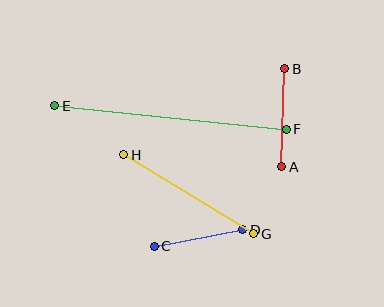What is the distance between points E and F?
The distance is approximately 233 pixels.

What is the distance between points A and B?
The distance is approximately 98 pixels.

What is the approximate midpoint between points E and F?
The midpoint is at approximately (170, 118) pixels.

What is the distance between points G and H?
The distance is approximately 152 pixels.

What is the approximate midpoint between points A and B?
The midpoint is at approximately (283, 118) pixels.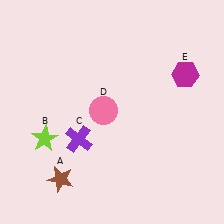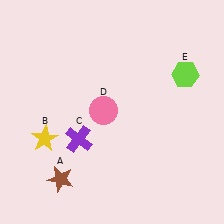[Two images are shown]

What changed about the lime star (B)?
In Image 1, B is lime. In Image 2, it changed to yellow.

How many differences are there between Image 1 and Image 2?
There are 2 differences between the two images.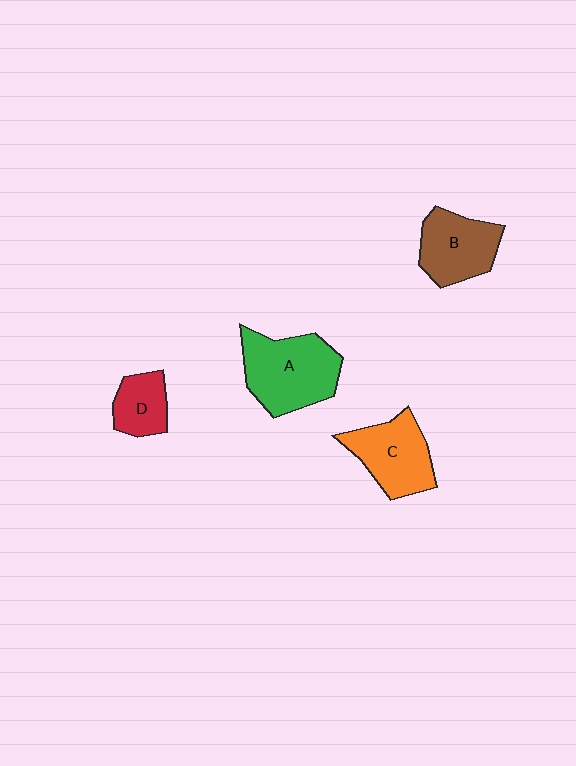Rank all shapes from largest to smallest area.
From largest to smallest: A (green), C (orange), B (brown), D (red).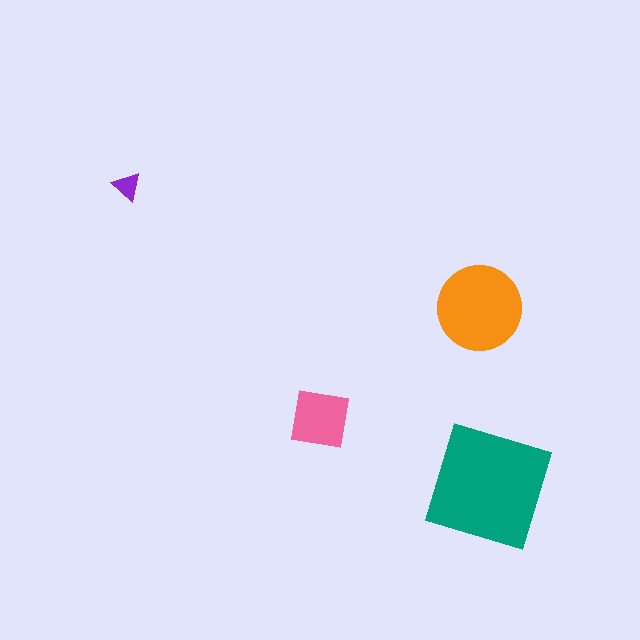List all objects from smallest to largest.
The purple triangle, the pink square, the orange circle, the teal square.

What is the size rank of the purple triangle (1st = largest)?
4th.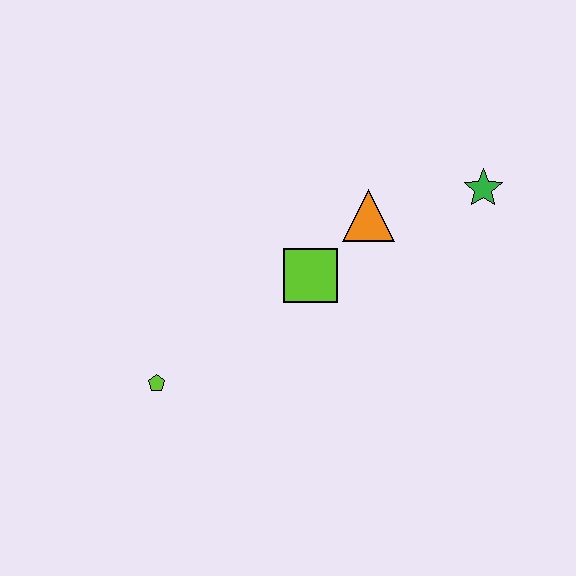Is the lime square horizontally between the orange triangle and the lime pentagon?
Yes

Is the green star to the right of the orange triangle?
Yes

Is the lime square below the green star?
Yes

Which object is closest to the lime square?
The orange triangle is closest to the lime square.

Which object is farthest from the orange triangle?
The lime pentagon is farthest from the orange triangle.